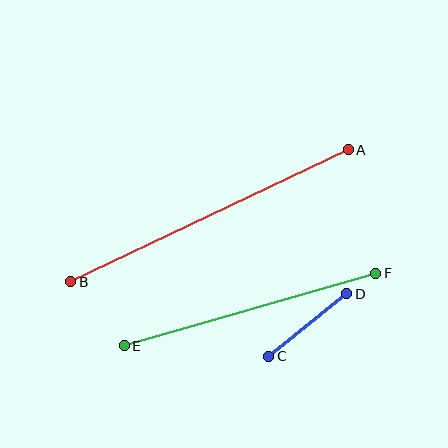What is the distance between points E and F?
The distance is approximately 262 pixels.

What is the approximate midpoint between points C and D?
The midpoint is at approximately (308, 325) pixels.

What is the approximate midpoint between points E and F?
The midpoint is at approximately (250, 309) pixels.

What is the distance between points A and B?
The distance is approximately 307 pixels.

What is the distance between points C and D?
The distance is approximately 100 pixels.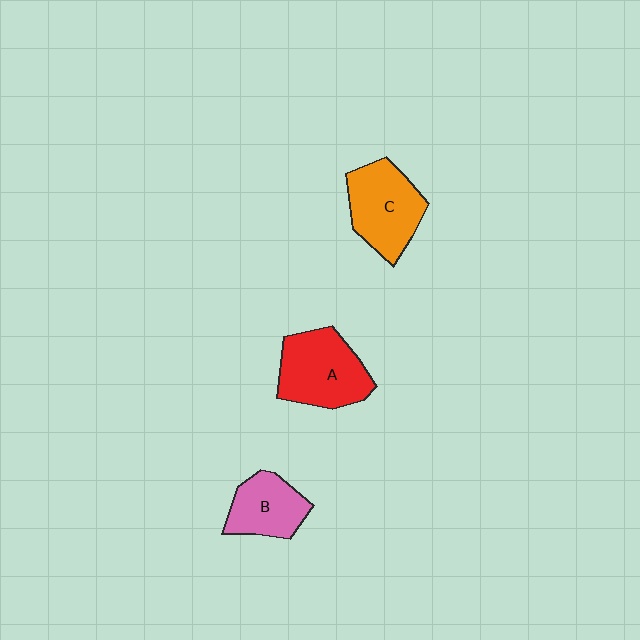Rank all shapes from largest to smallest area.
From largest to smallest: A (red), C (orange), B (pink).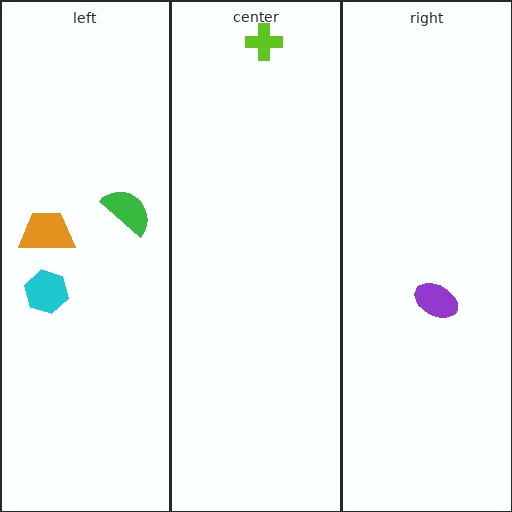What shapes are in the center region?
The lime cross.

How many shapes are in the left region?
3.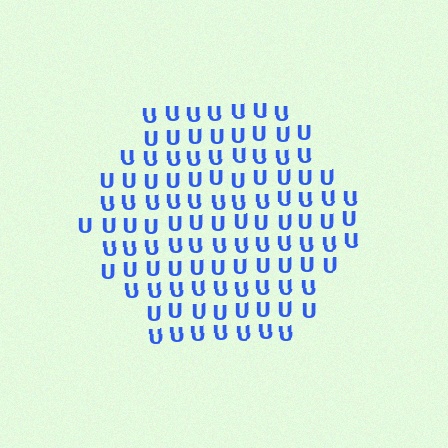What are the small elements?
The small elements are letter U's.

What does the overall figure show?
The overall figure shows a hexagon.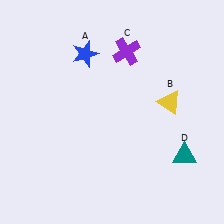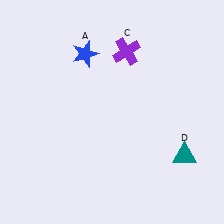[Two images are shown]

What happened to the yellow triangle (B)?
The yellow triangle (B) was removed in Image 2. It was in the top-right area of Image 1.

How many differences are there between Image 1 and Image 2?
There is 1 difference between the two images.